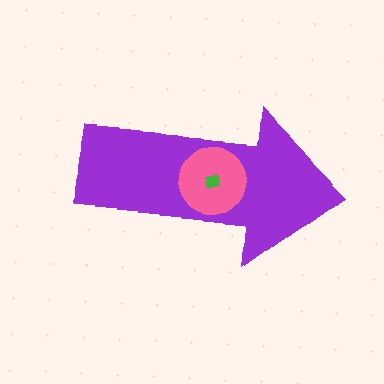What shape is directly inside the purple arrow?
The pink circle.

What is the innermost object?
The green diamond.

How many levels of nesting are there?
3.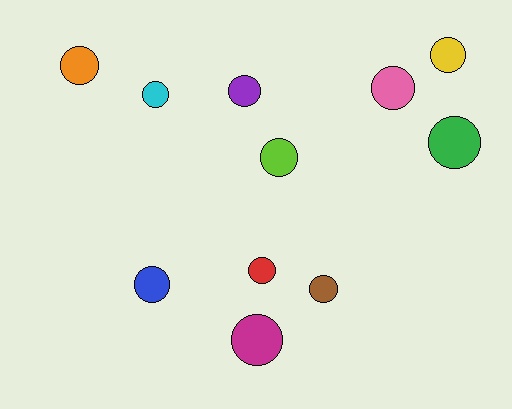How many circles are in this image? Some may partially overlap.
There are 11 circles.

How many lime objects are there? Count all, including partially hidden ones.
There is 1 lime object.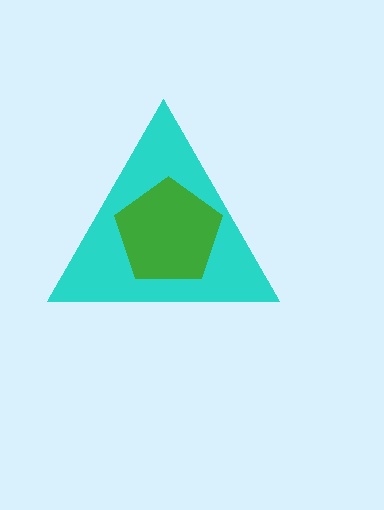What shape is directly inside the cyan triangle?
The green pentagon.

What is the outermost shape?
The cyan triangle.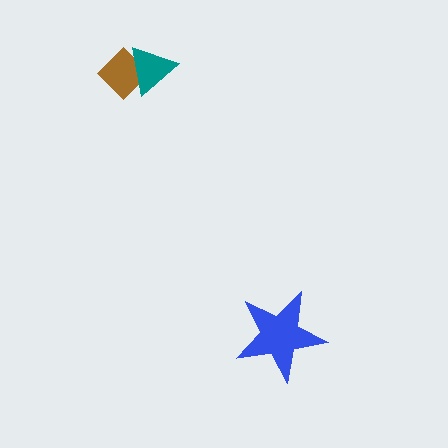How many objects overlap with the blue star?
0 objects overlap with the blue star.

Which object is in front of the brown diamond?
The teal triangle is in front of the brown diamond.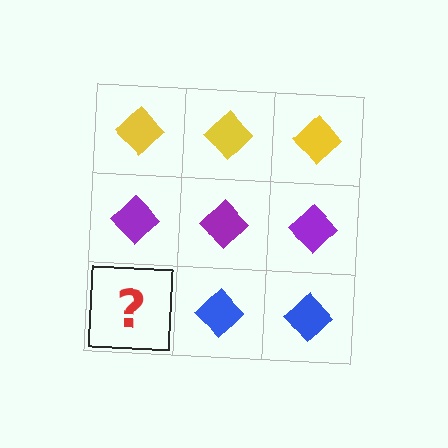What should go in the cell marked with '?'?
The missing cell should contain a blue diamond.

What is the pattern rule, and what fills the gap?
The rule is that each row has a consistent color. The gap should be filled with a blue diamond.